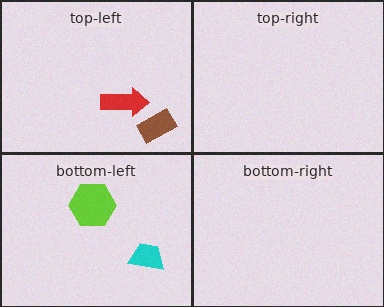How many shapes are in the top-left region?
2.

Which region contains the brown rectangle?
The top-left region.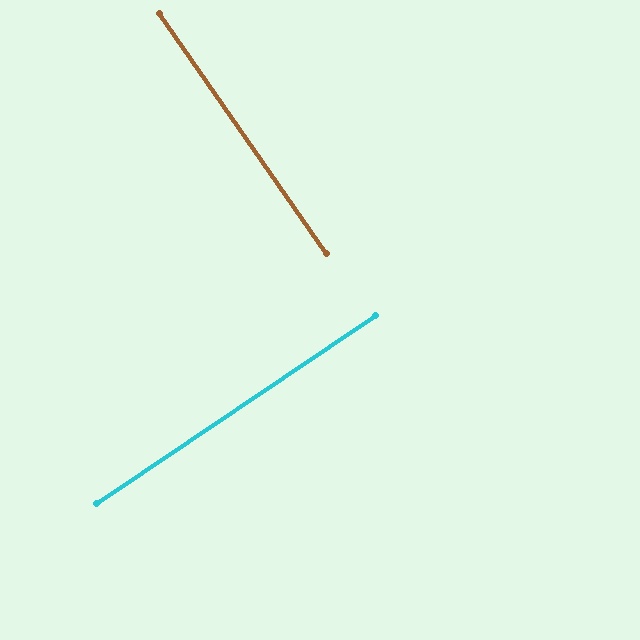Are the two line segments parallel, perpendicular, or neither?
Perpendicular — they meet at approximately 89°.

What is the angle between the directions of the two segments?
Approximately 89 degrees.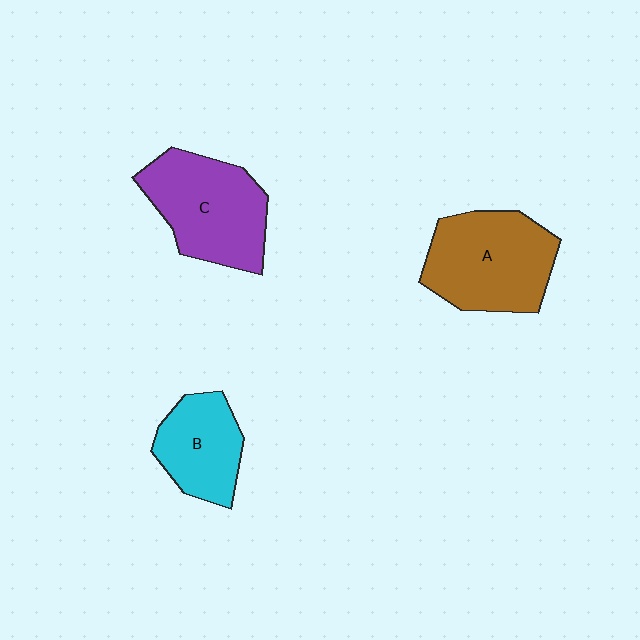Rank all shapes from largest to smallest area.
From largest to smallest: A (brown), C (purple), B (cyan).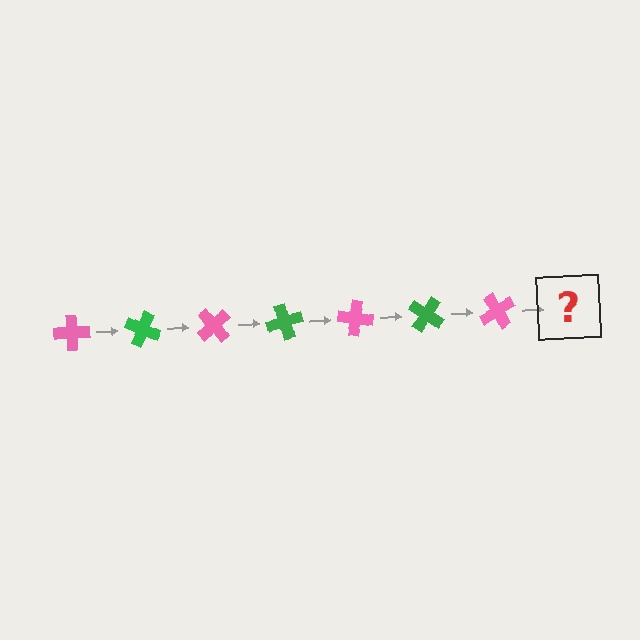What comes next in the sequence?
The next element should be a green cross, rotated 175 degrees from the start.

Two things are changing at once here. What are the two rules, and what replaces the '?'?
The two rules are that it rotates 25 degrees each step and the color cycles through pink and green. The '?' should be a green cross, rotated 175 degrees from the start.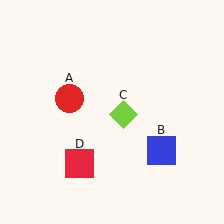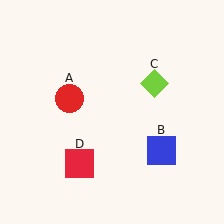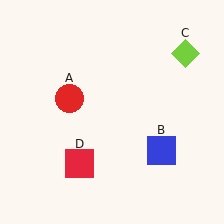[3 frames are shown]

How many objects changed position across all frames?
1 object changed position: lime diamond (object C).